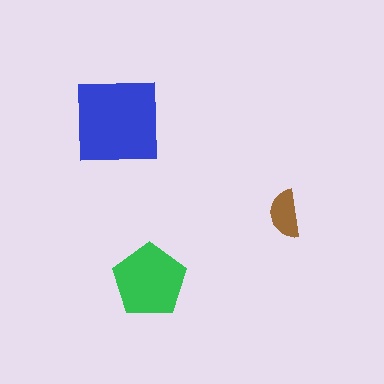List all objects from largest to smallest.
The blue square, the green pentagon, the brown semicircle.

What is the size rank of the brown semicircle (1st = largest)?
3rd.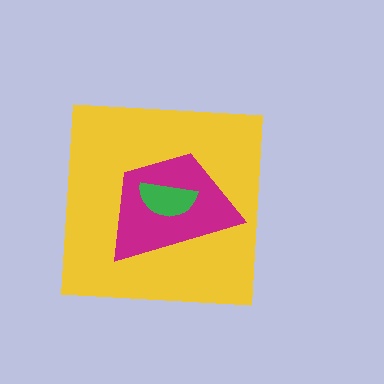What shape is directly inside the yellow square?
The magenta trapezoid.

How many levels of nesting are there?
3.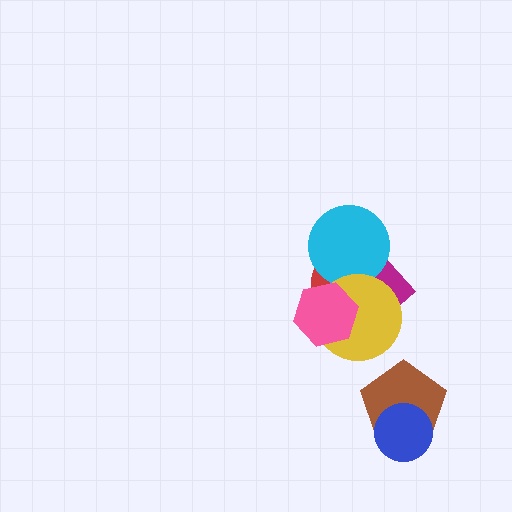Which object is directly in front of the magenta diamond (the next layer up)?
The red circle is directly in front of the magenta diamond.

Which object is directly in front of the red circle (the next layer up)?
The cyan circle is directly in front of the red circle.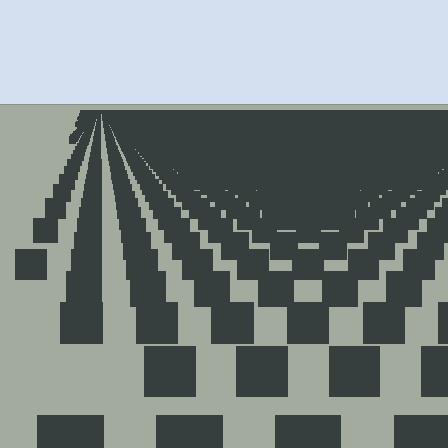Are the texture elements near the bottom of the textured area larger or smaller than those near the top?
Larger. Near the bottom, elements are closer to the viewer and appear at a bigger on-screen size.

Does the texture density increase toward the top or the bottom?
Density increases toward the top.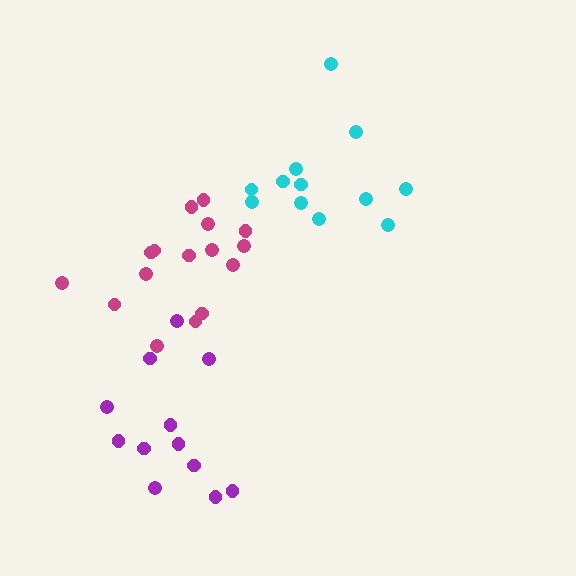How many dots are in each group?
Group 1: 16 dots, Group 2: 12 dots, Group 3: 12 dots (40 total).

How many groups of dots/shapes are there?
There are 3 groups.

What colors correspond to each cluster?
The clusters are colored: magenta, purple, cyan.